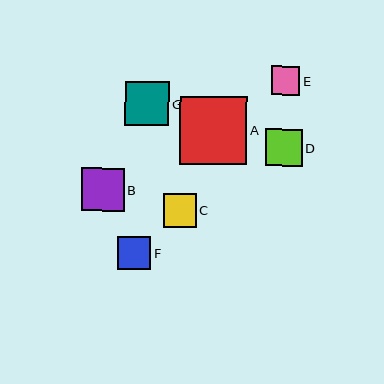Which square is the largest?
Square A is the largest with a size of approximately 67 pixels.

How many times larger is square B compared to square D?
Square B is approximately 1.2 times the size of square D.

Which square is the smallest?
Square E is the smallest with a size of approximately 28 pixels.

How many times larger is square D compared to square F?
Square D is approximately 1.1 times the size of square F.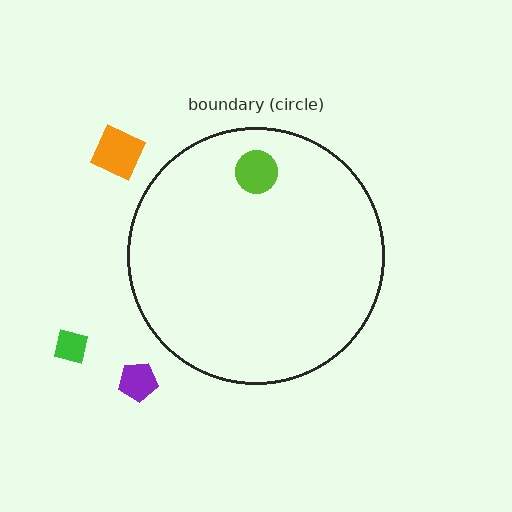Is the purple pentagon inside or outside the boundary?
Outside.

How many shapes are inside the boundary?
1 inside, 3 outside.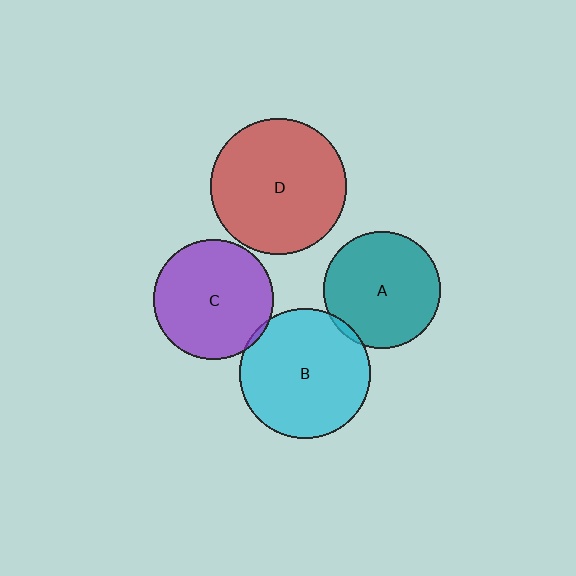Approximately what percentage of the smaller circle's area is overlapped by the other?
Approximately 5%.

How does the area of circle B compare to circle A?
Approximately 1.2 times.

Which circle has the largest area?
Circle D (red).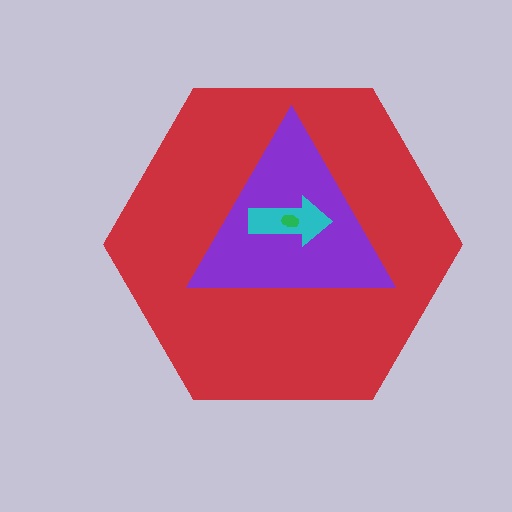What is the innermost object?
The green ellipse.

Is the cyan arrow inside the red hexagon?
Yes.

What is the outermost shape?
The red hexagon.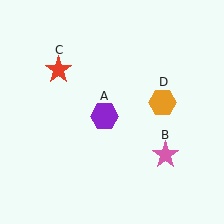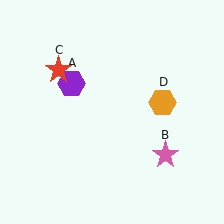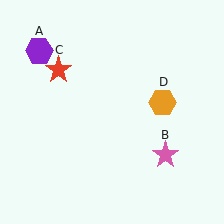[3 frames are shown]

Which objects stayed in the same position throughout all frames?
Pink star (object B) and red star (object C) and orange hexagon (object D) remained stationary.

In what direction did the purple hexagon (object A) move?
The purple hexagon (object A) moved up and to the left.